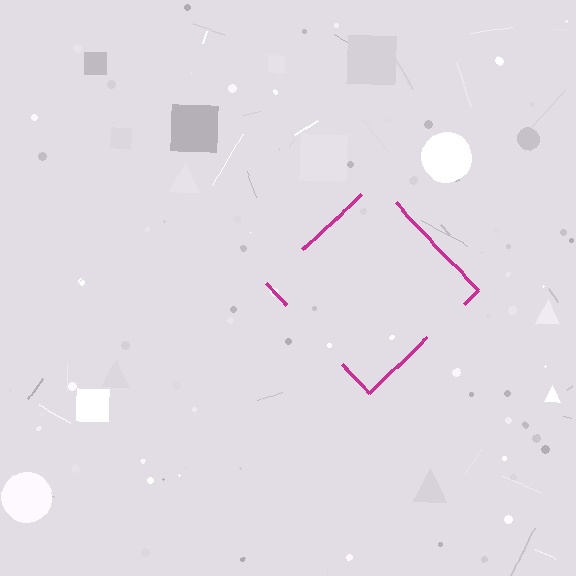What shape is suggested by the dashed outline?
The dashed outline suggests a diamond.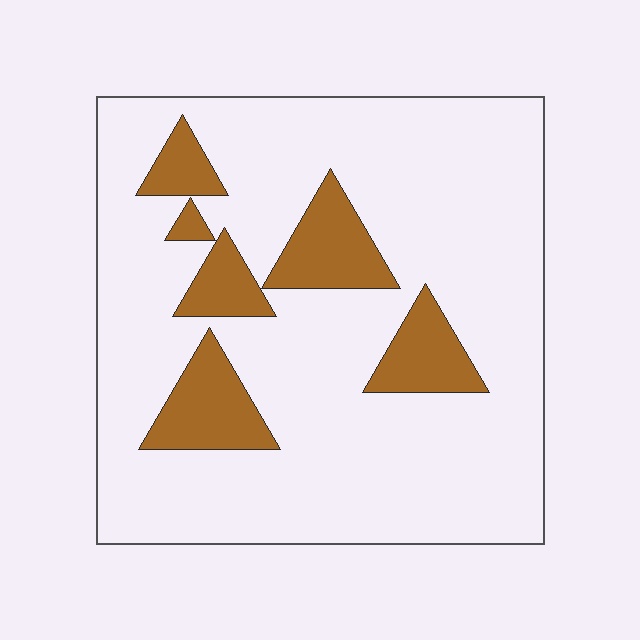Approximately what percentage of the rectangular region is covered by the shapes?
Approximately 15%.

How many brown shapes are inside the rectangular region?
6.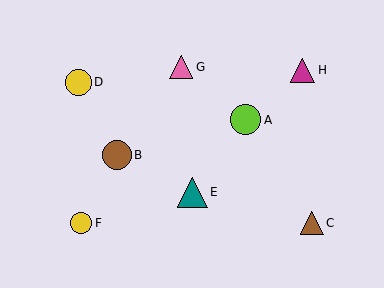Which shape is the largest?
The lime circle (labeled A) is the largest.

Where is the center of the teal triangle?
The center of the teal triangle is at (192, 192).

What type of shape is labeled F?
Shape F is a yellow circle.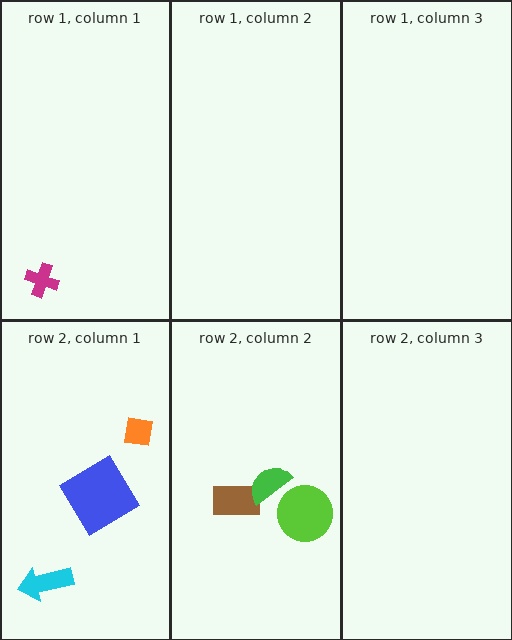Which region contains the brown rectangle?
The row 2, column 2 region.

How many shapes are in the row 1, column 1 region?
1.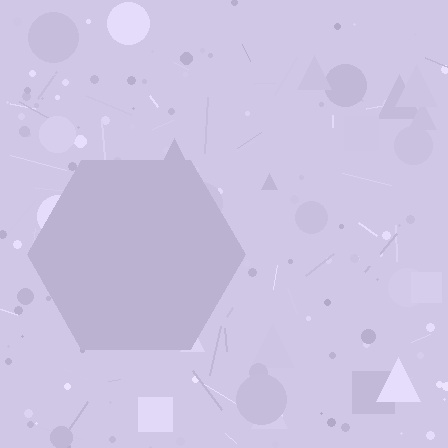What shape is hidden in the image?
A hexagon is hidden in the image.